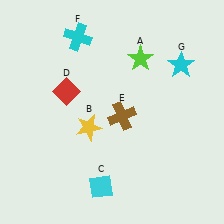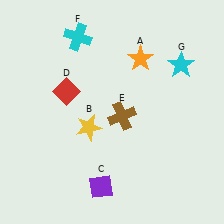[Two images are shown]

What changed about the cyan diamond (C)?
In Image 1, C is cyan. In Image 2, it changed to purple.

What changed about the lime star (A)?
In Image 1, A is lime. In Image 2, it changed to orange.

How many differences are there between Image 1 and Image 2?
There are 2 differences between the two images.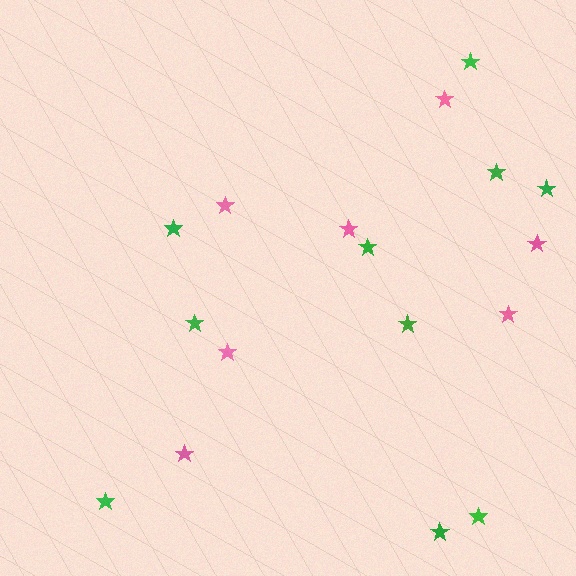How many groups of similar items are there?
There are 2 groups: one group of pink stars (7) and one group of green stars (10).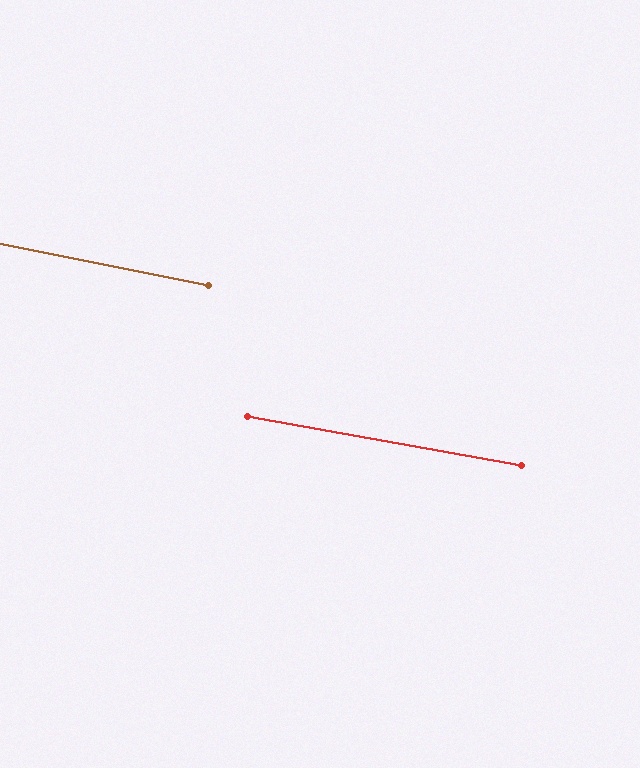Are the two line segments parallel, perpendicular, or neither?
Parallel — their directions differ by only 0.9°.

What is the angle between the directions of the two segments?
Approximately 1 degree.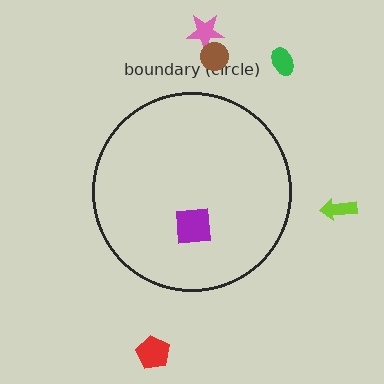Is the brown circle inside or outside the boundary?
Outside.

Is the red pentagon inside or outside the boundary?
Outside.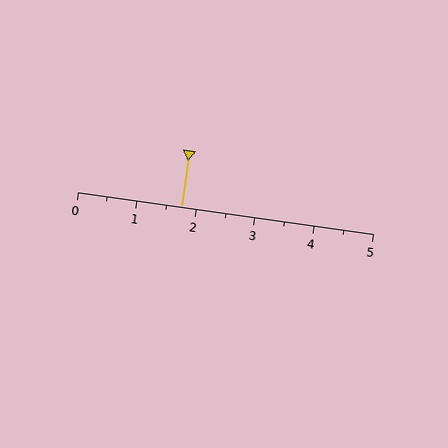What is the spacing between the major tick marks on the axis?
The major ticks are spaced 1 apart.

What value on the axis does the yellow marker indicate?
The marker indicates approximately 1.8.